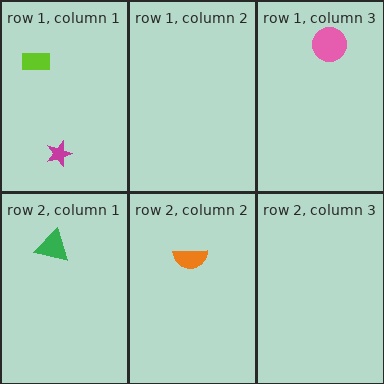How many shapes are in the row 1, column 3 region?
1.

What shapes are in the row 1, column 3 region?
The pink circle.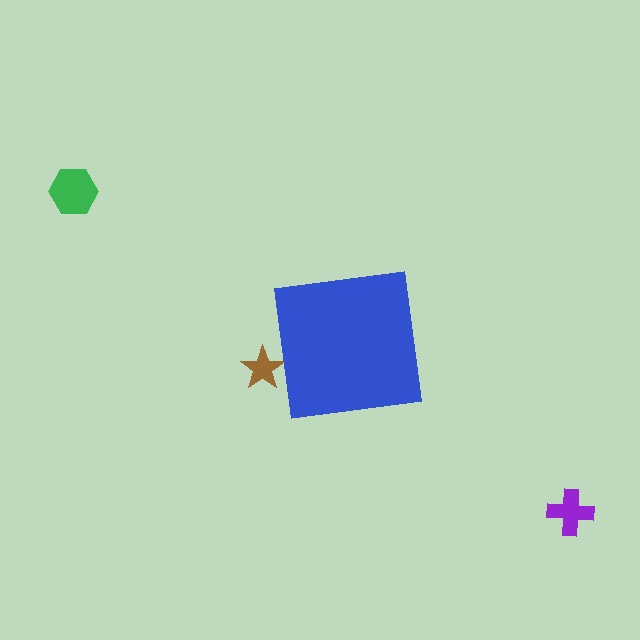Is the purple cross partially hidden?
No, the purple cross is fully visible.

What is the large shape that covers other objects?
A blue square.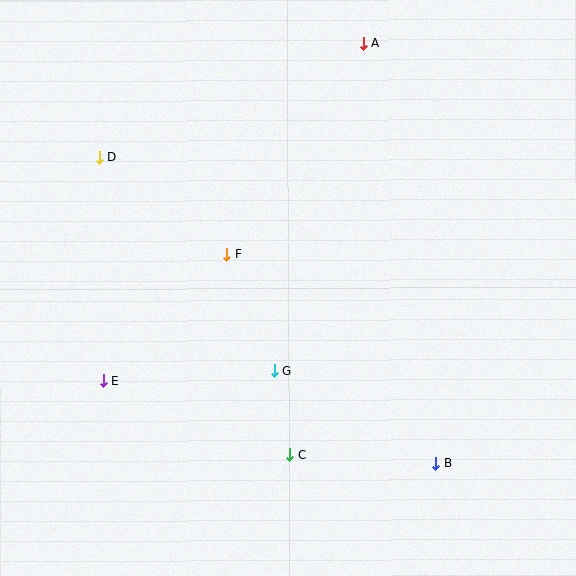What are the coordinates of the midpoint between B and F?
The midpoint between B and F is at (331, 359).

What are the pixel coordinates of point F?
Point F is at (226, 255).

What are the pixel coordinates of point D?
Point D is at (100, 157).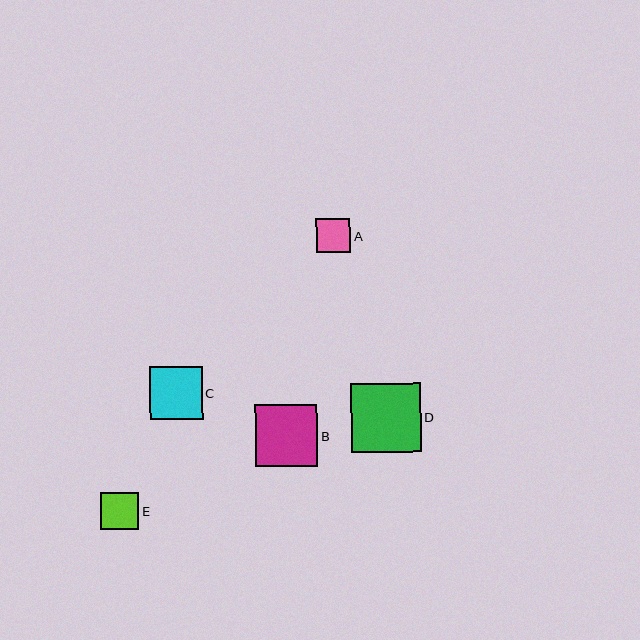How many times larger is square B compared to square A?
Square B is approximately 1.8 times the size of square A.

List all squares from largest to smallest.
From largest to smallest: D, B, C, E, A.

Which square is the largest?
Square D is the largest with a size of approximately 69 pixels.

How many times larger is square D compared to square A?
Square D is approximately 2.0 times the size of square A.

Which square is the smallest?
Square A is the smallest with a size of approximately 34 pixels.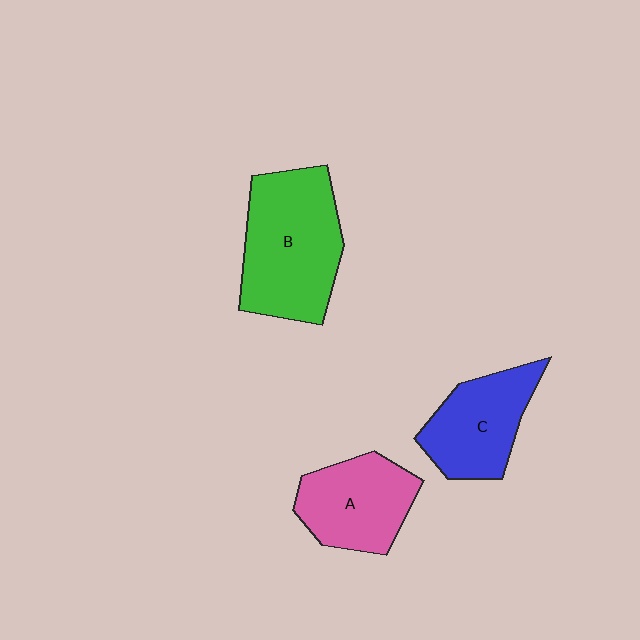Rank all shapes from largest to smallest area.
From largest to smallest: B (green), A (pink), C (blue).